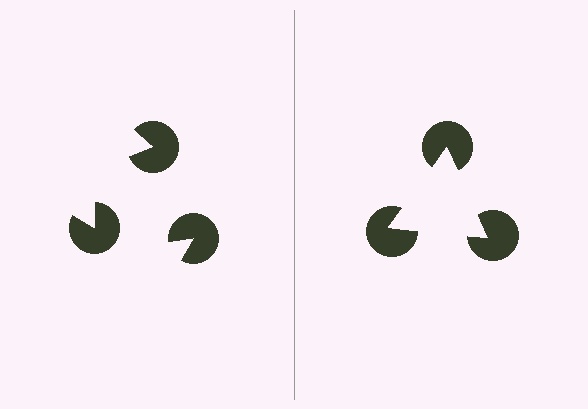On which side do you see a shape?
An illusory triangle appears on the right side. On the left side the wedge cuts are rotated, so no coherent shape forms.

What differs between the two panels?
The pac-man discs are positioned identically on both sides; only the wedge orientations differ. On the right they align to a triangle; on the left they are misaligned.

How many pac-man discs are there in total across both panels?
6 — 3 on each side.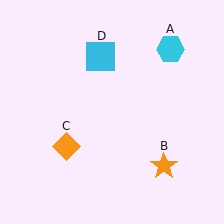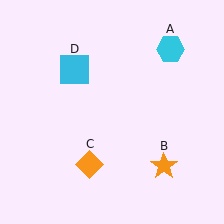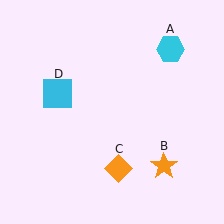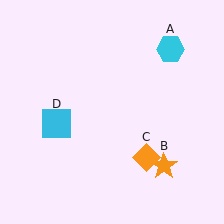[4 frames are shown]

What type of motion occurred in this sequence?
The orange diamond (object C), cyan square (object D) rotated counterclockwise around the center of the scene.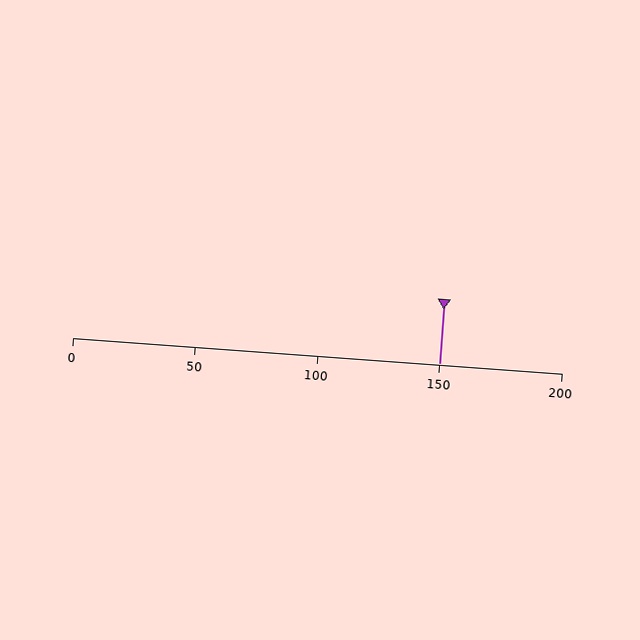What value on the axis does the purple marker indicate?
The marker indicates approximately 150.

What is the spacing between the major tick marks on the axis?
The major ticks are spaced 50 apart.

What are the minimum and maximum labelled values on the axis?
The axis runs from 0 to 200.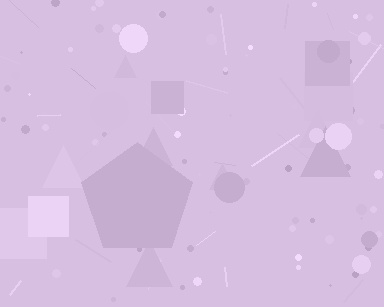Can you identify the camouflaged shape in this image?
The camouflaged shape is a pentagon.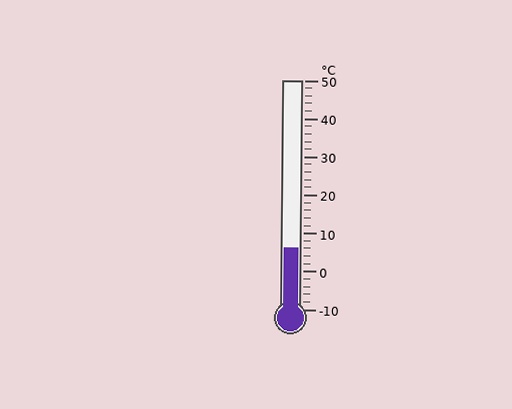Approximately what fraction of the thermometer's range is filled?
The thermometer is filled to approximately 25% of its range.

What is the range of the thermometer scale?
The thermometer scale ranges from -10°C to 50°C.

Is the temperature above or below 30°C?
The temperature is below 30°C.